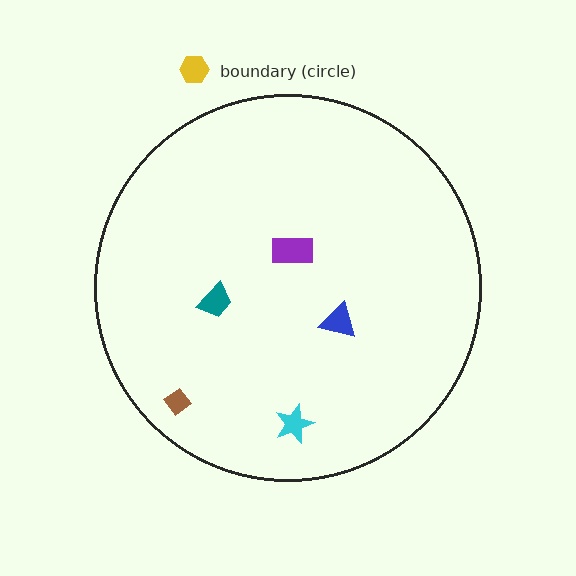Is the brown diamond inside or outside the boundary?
Inside.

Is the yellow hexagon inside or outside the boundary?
Outside.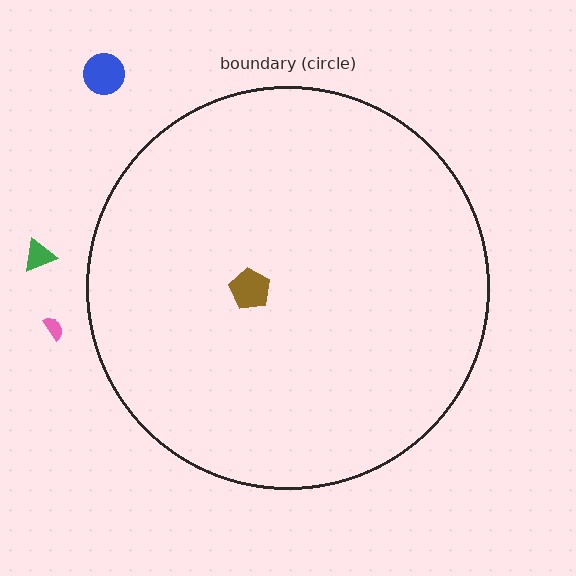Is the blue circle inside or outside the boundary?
Outside.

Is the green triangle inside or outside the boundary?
Outside.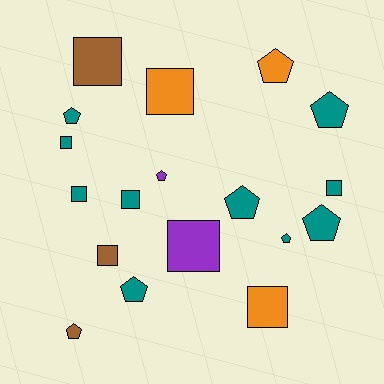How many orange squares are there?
There are 2 orange squares.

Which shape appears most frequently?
Square, with 9 objects.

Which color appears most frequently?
Teal, with 10 objects.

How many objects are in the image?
There are 18 objects.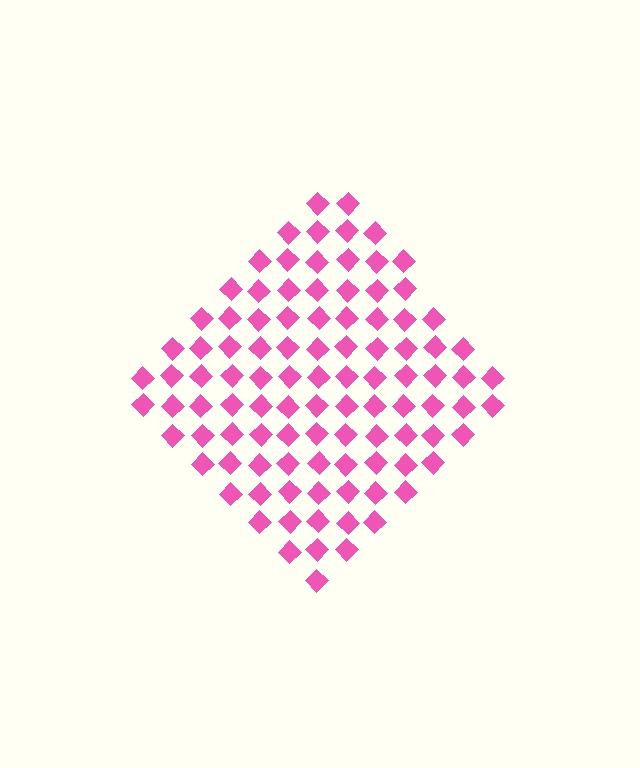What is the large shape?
The large shape is a diamond.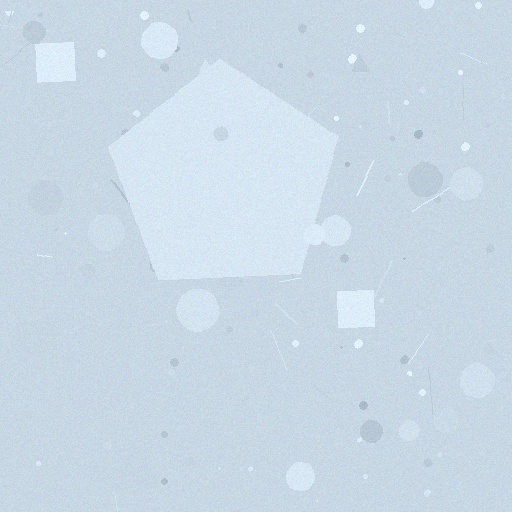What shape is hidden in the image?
A pentagon is hidden in the image.